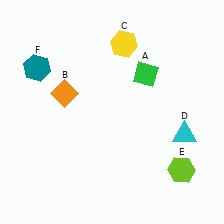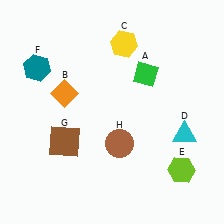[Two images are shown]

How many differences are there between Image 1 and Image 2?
There are 2 differences between the two images.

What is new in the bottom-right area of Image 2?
A brown circle (H) was added in the bottom-right area of Image 2.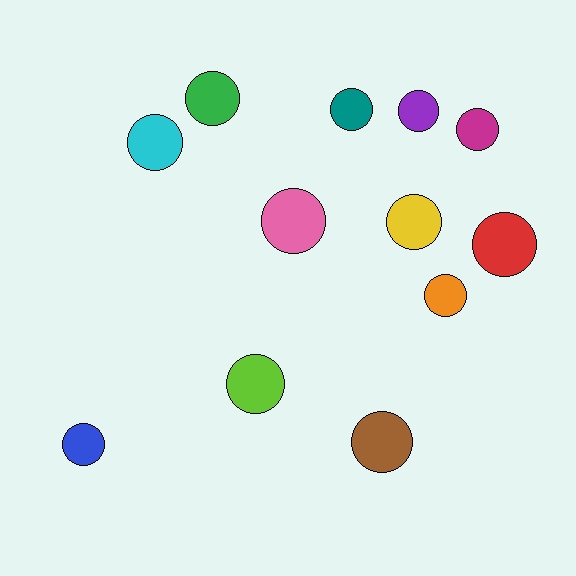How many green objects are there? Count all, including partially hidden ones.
There is 1 green object.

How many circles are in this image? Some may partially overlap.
There are 12 circles.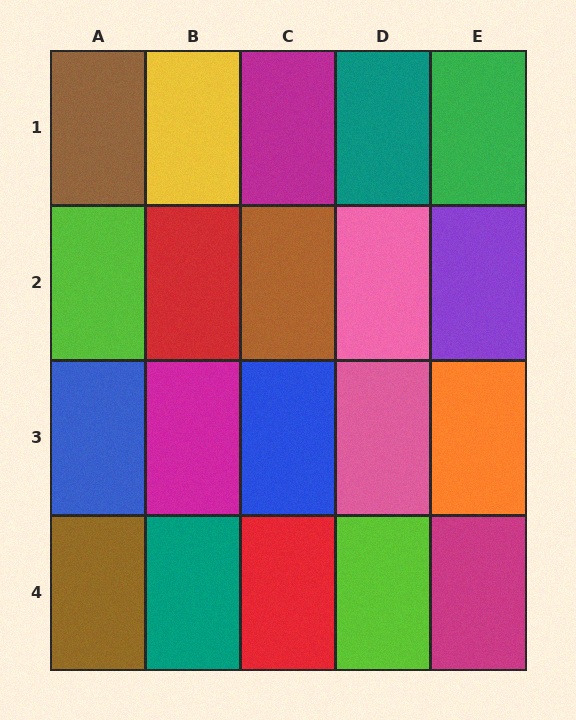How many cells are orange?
1 cell is orange.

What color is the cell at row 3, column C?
Blue.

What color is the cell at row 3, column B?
Magenta.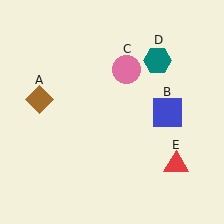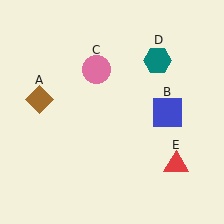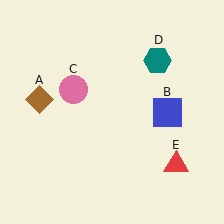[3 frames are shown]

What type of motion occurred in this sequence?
The pink circle (object C) rotated counterclockwise around the center of the scene.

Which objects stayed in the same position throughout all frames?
Brown diamond (object A) and blue square (object B) and teal hexagon (object D) and red triangle (object E) remained stationary.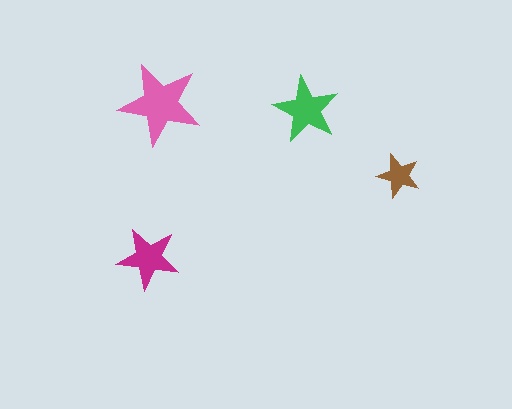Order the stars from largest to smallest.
the pink one, the green one, the magenta one, the brown one.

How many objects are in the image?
There are 4 objects in the image.